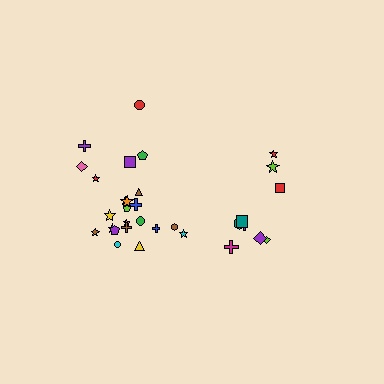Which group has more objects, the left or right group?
The left group.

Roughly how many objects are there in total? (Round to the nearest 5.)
Roughly 30 objects in total.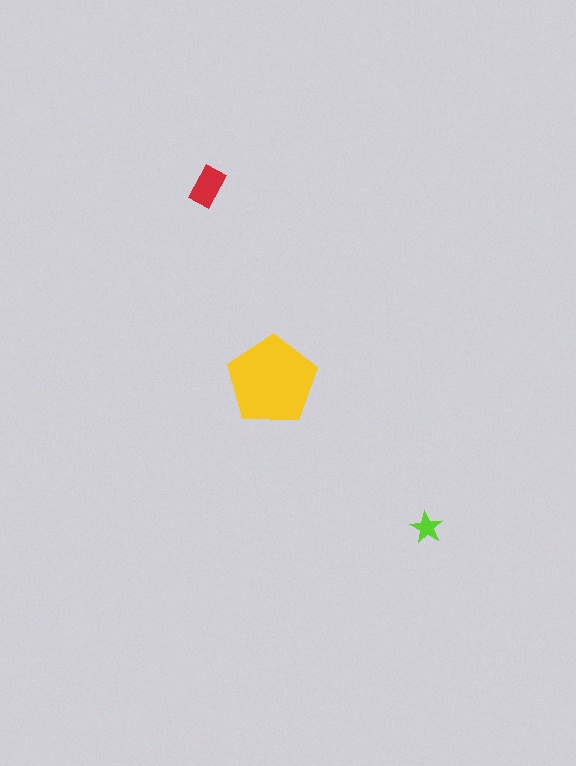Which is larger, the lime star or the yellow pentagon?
The yellow pentagon.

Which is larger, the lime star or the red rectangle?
The red rectangle.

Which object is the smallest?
The lime star.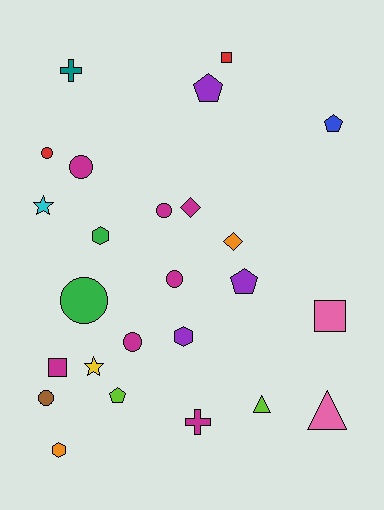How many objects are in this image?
There are 25 objects.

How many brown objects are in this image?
There is 1 brown object.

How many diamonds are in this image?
There are 2 diamonds.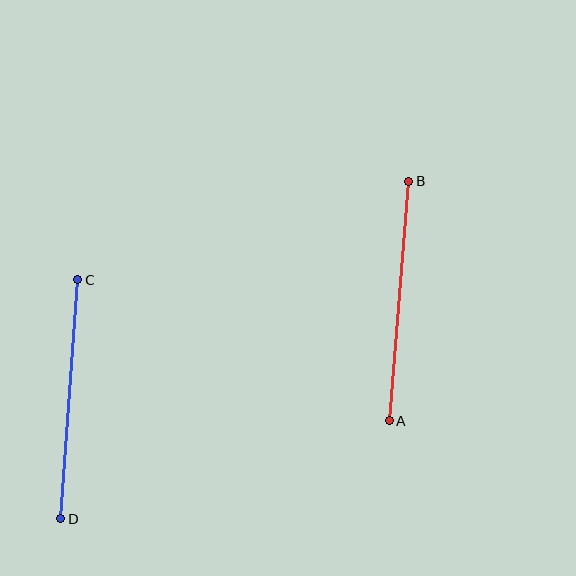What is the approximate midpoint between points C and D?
The midpoint is at approximately (69, 399) pixels.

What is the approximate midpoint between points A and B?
The midpoint is at approximately (399, 301) pixels.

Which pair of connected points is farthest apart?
Points A and B are farthest apart.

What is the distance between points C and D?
The distance is approximately 239 pixels.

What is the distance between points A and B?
The distance is approximately 240 pixels.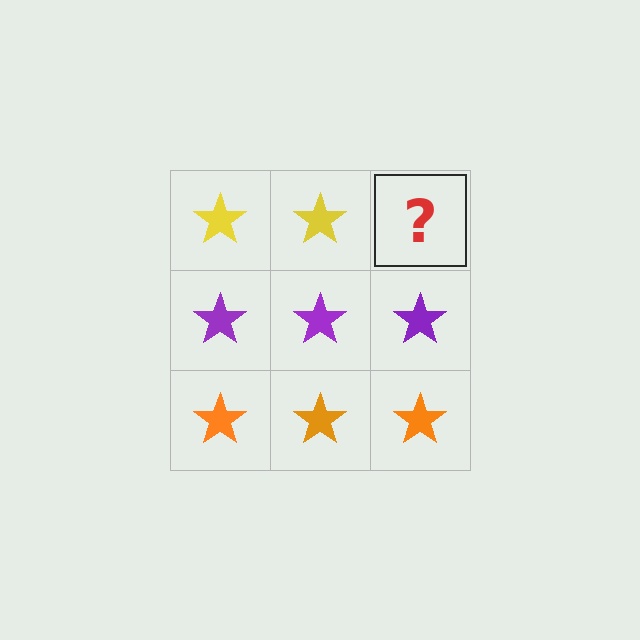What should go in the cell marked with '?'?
The missing cell should contain a yellow star.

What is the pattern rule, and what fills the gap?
The rule is that each row has a consistent color. The gap should be filled with a yellow star.